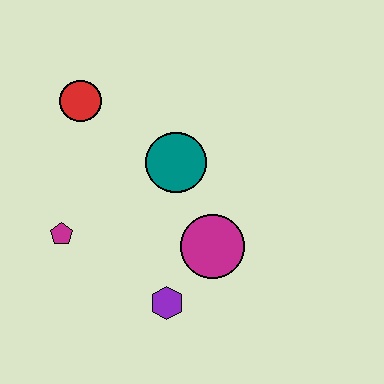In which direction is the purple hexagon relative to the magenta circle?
The purple hexagon is below the magenta circle.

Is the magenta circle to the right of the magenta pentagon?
Yes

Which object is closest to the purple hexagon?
The magenta circle is closest to the purple hexagon.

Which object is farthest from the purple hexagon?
The red circle is farthest from the purple hexagon.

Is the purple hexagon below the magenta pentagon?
Yes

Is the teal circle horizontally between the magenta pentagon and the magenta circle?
Yes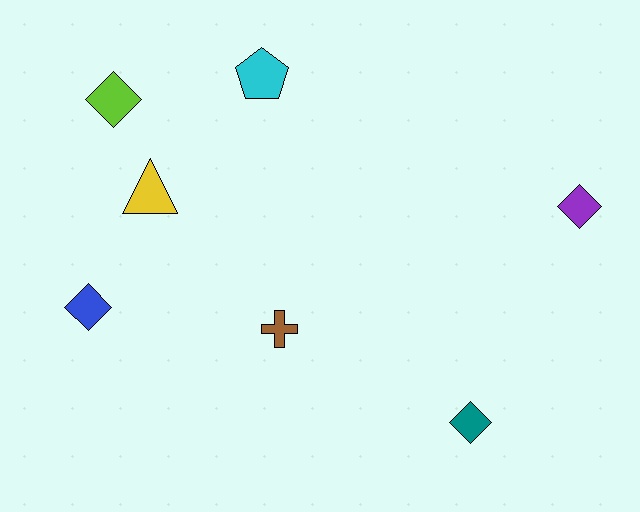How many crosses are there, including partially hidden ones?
There is 1 cross.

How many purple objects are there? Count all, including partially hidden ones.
There is 1 purple object.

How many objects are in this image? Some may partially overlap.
There are 7 objects.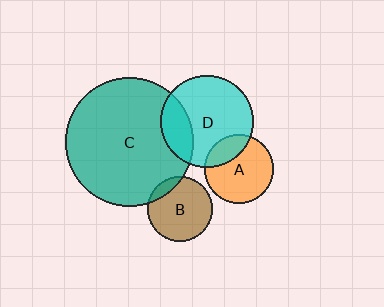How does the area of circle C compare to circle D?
Approximately 1.9 times.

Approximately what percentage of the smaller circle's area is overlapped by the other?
Approximately 25%.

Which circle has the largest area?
Circle C (teal).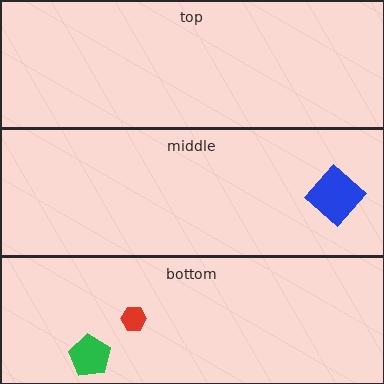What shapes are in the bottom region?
The red hexagon, the green pentagon.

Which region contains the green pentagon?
The bottom region.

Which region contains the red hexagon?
The bottom region.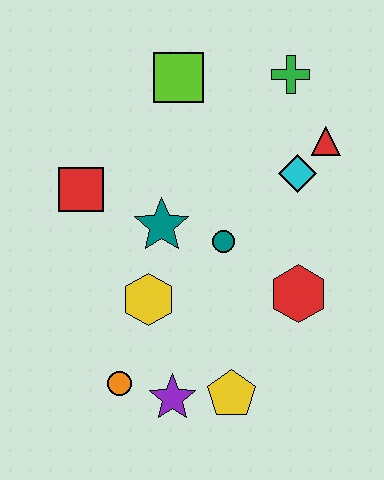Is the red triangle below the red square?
No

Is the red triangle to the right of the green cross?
Yes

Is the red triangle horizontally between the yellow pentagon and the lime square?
No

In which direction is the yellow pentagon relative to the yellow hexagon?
The yellow pentagon is below the yellow hexagon.